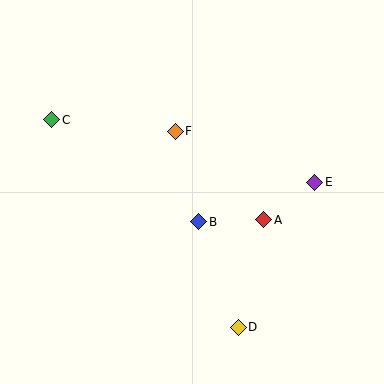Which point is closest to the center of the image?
Point B at (199, 222) is closest to the center.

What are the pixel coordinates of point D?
Point D is at (238, 327).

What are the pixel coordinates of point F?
Point F is at (175, 131).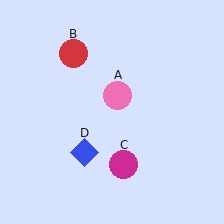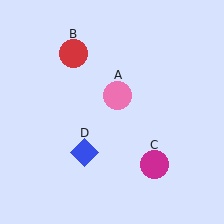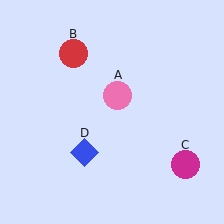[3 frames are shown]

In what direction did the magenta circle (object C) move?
The magenta circle (object C) moved right.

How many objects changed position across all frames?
1 object changed position: magenta circle (object C).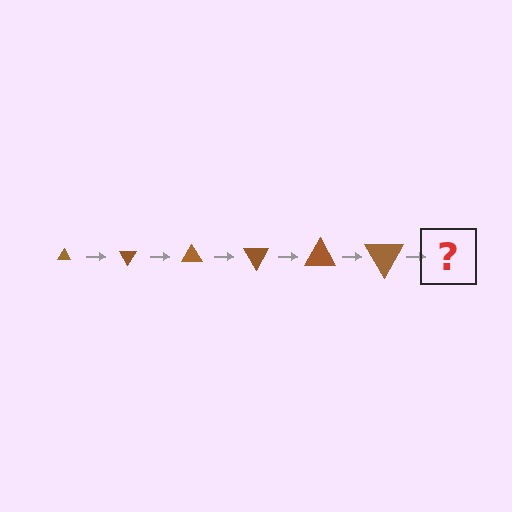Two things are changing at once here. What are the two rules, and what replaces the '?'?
The two rules are that the triangle grows larger each step and it rotates 60 degrees each step. The '?' should be a triangle, larger than the previous one and rotated 360 degrees from the start.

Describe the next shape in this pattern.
It should be a triangle, larger than the previous one and rotated 360 degrees from the start.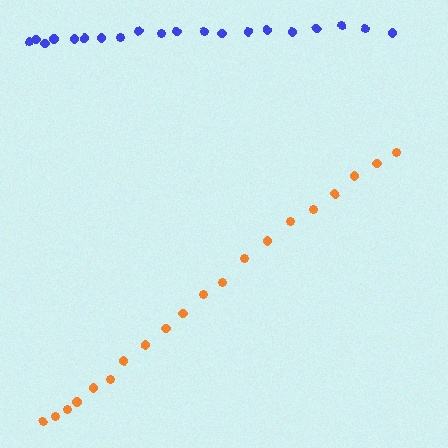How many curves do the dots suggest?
There are 2 distinct paths.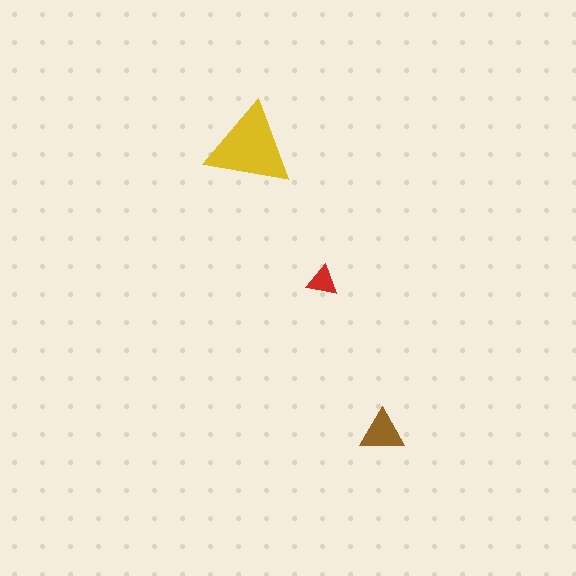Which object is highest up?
The yellow triangle is topmost.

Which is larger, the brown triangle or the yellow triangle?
The yellow one.